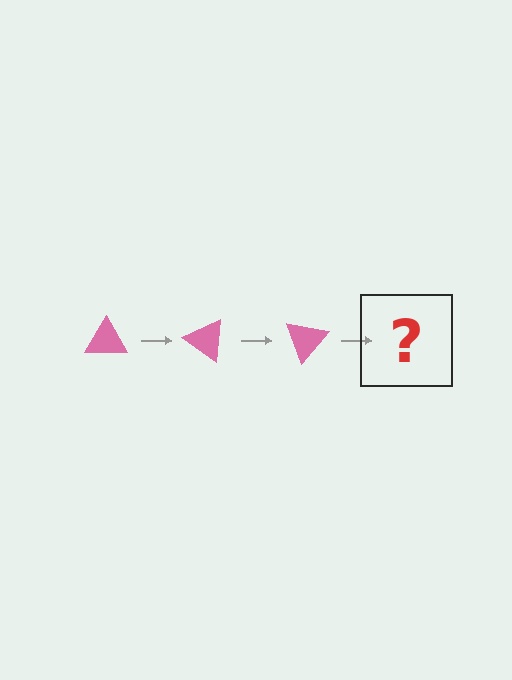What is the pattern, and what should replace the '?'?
The pattern is that the triangle rotates 35 degrees each step. The '?' should be a pink triangle rotated 105 degrees.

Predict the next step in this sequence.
The next step is a pink triangle rotated 105 degrees.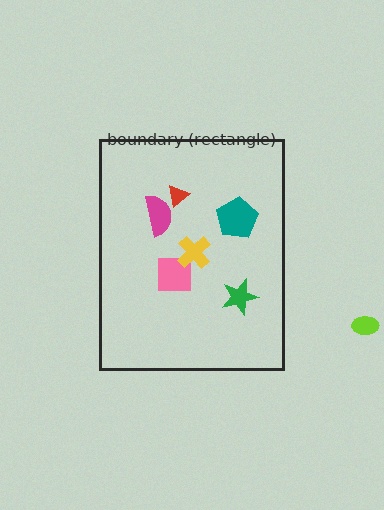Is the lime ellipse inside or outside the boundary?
Outside.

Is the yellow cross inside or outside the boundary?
Inside.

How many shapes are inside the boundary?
6 inside, 1 outside.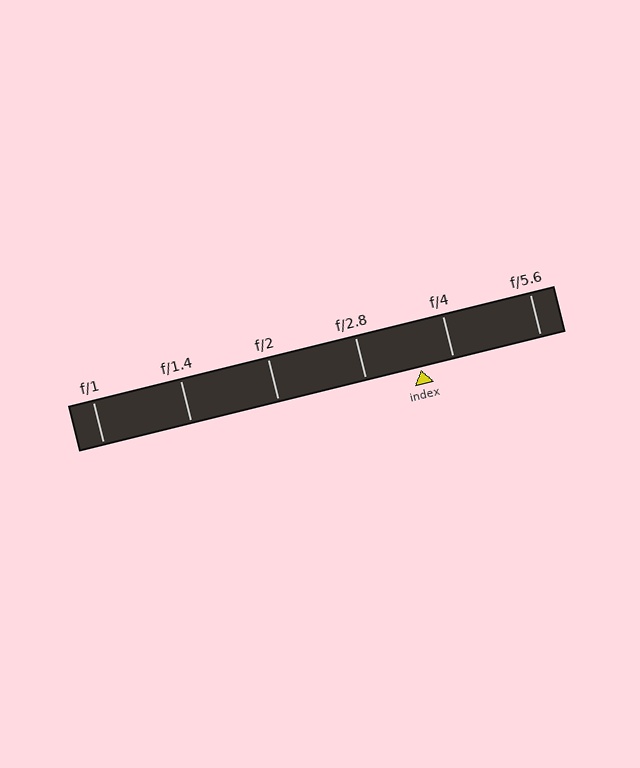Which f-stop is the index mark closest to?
The index mark is closest to f/4.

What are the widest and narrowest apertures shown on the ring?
The widest aperture shown is f/1 and the narrowest is f/5.6.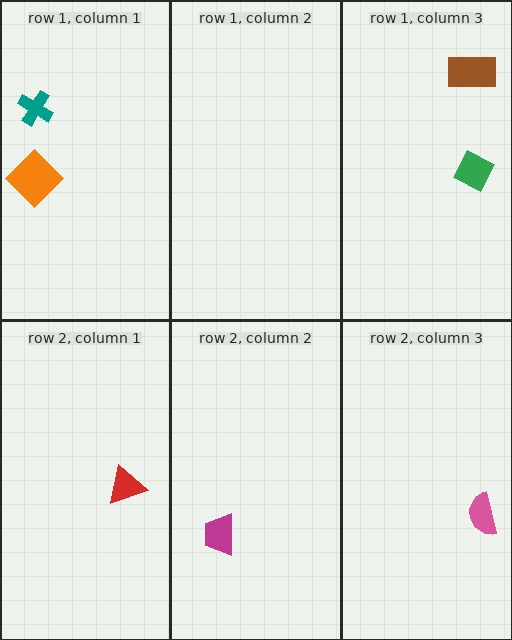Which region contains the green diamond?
The row 1, column 3 region.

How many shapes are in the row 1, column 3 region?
2.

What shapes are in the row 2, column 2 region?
The magenta trapezoid.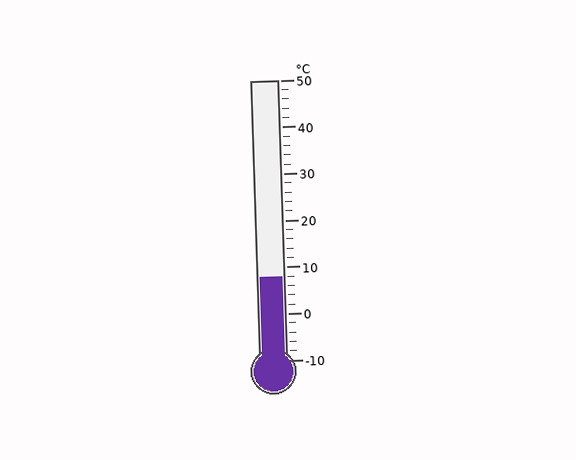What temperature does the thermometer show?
The thermometer shows approximately 8°C.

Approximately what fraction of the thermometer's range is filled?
The thermometer is filled to approximately 30% of its range.